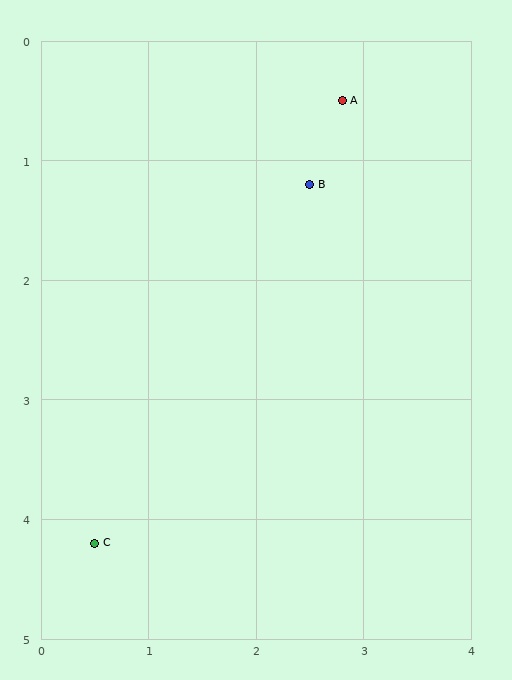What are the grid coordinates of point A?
Point A is at approximately (2.8, 0.5).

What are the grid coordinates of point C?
Point C is at approximately (0.5, 4.2).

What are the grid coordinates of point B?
Point B is at approximately (2.5, 1.2).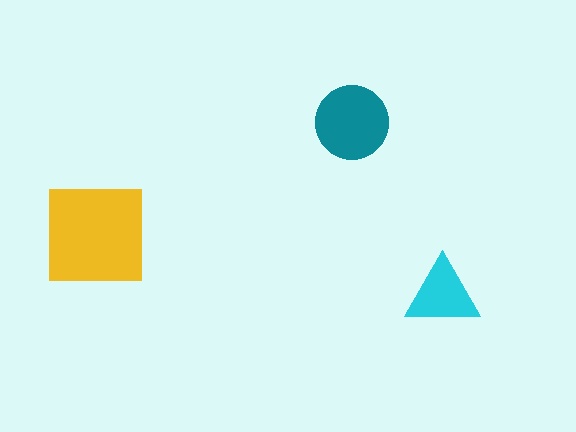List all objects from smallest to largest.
The cyan triangle, the teal circle, the yellow square.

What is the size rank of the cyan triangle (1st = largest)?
3rd.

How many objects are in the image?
There are 3 objects in the image.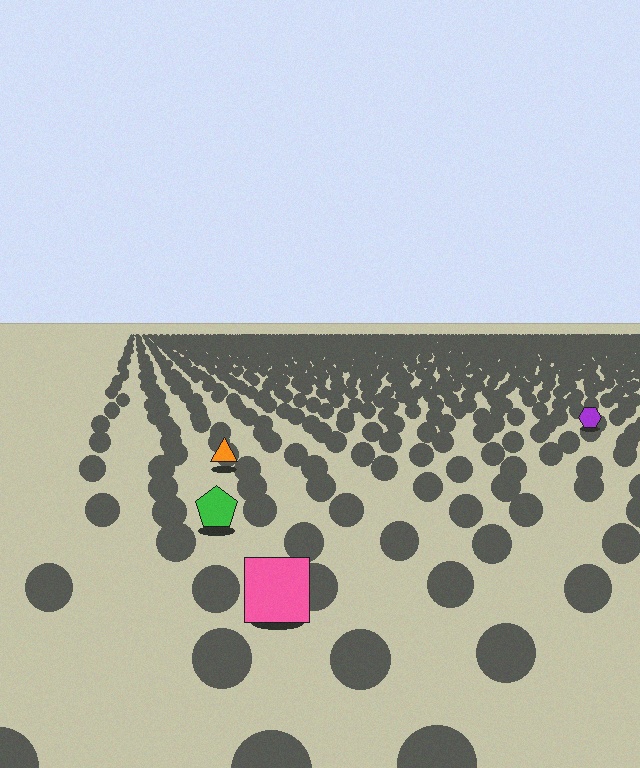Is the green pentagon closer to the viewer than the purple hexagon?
Yes. The green pentagon is closer — you can tell from the texture gradient: the ground texture is coarser near it.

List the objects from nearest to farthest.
From nearest to farthest: the pink square, the green pentagon, the orange triangle, the purple hexagon.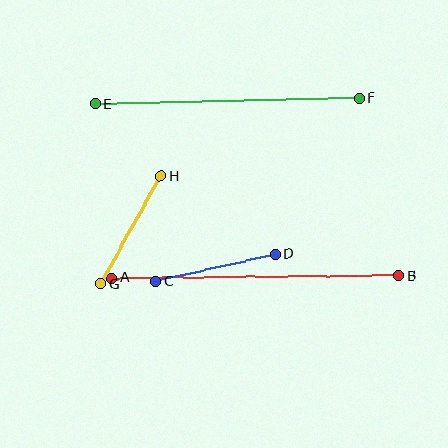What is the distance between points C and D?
The distance is approximately 122 pixels.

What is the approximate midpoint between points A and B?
The midpoint is at approximately (255, 277) pixels.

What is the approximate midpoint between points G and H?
The midpoint is at approximately (131, 230) pixels.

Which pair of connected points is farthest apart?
Points A and B are farthest apart.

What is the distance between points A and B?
The distance is approximately 287 pixels.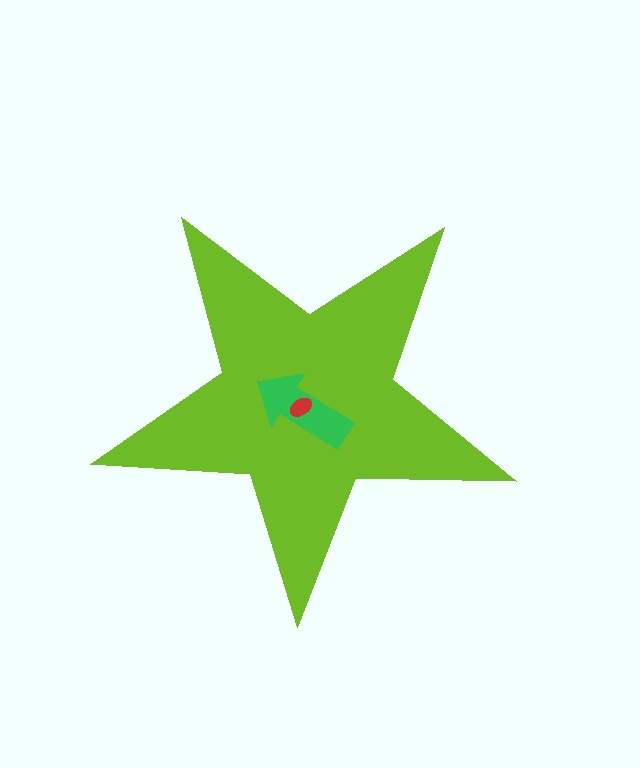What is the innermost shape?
The red ellipse.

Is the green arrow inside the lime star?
Yes.